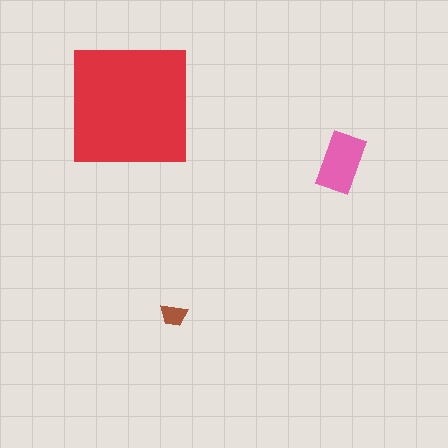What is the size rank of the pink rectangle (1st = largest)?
2nd.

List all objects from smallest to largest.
The brown trapezoid, the pink rectangle, the red square.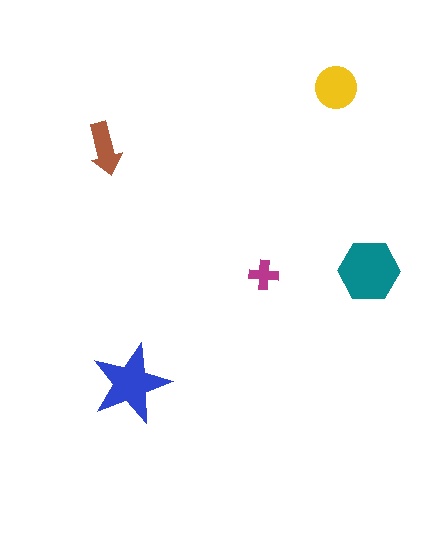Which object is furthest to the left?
The brown arrow is leftmost.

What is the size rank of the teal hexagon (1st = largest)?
1st.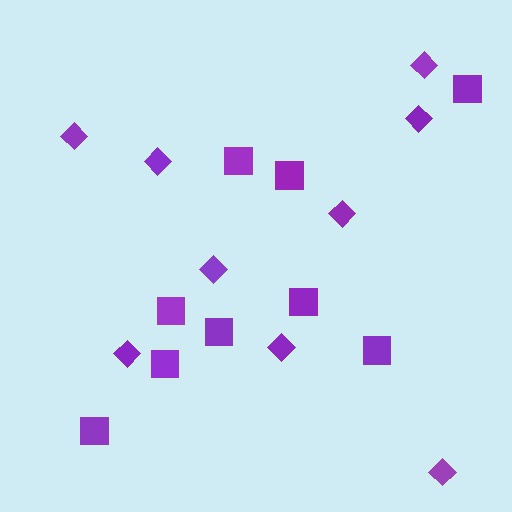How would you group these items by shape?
There are 2 groups: one group of squares (9) and one group of diamonds (9).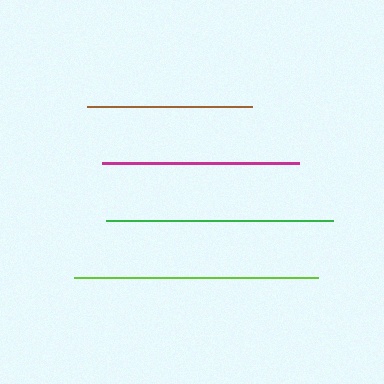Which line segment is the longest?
The lime line is the longest at approximately 244 pixels.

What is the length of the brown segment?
The brown segment is approximately 164 pixels long.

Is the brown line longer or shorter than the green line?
The green line is longer than the brown line.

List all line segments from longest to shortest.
From longest to shortest: lime, green, magenta, brown.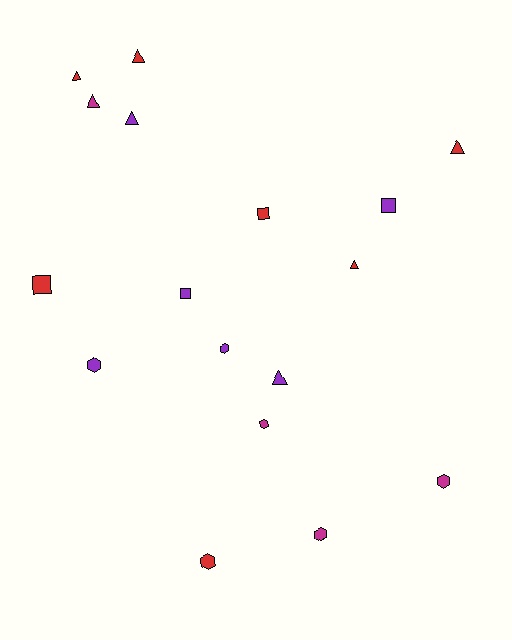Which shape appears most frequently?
Triangle, with 7 objects.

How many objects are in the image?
There are 17 objects.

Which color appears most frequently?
Red, with 7 objects.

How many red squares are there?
There are 2 red squares.